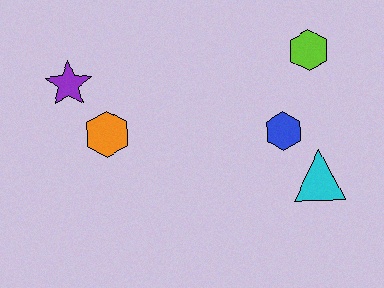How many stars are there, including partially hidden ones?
There is 1 star.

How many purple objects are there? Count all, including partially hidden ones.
There is 1 purple object.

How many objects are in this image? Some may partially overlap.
There are 5 objects.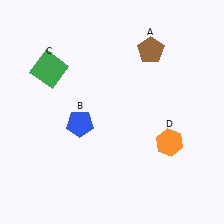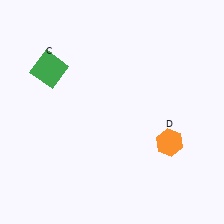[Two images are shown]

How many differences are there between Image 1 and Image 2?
There are 2 differences between the two images.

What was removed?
The blue pentagon (B), the brown pentagon (A) were removed in Image 2.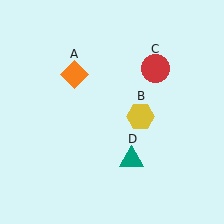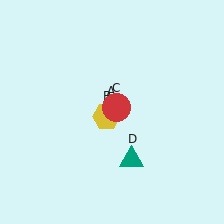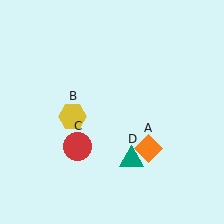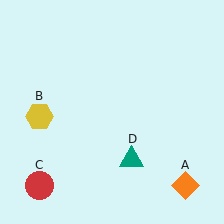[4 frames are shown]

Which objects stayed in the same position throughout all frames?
Teal triangle (object D) remained stationary.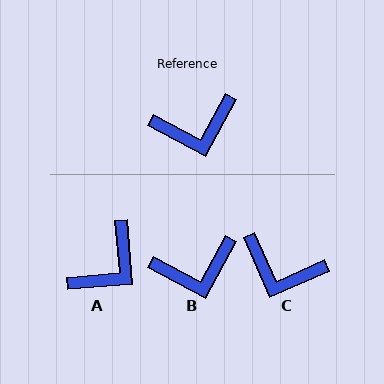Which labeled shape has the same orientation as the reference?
B.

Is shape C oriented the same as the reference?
No, it is off by about 38 degrees.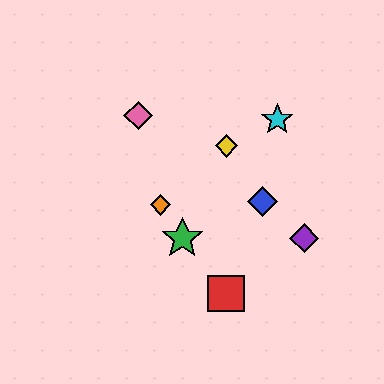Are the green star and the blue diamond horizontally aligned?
No, the green star is at y≈238 and the blue diamond is at y≈202.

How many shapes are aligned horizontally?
2 shapes (the green star, the purple diamond) are aligned horizontally.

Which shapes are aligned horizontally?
The green star, the purple diamond are aligned horizontally.